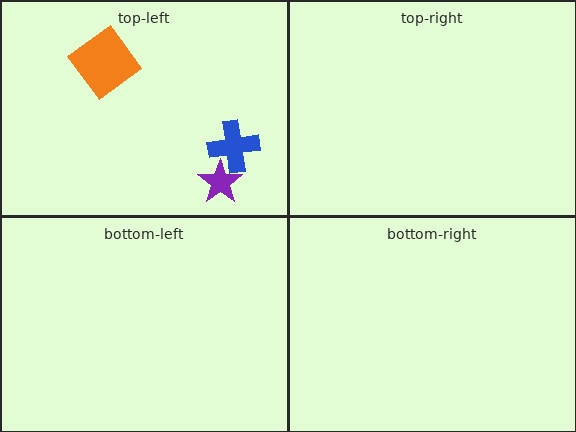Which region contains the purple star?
The top-left region.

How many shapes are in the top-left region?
3.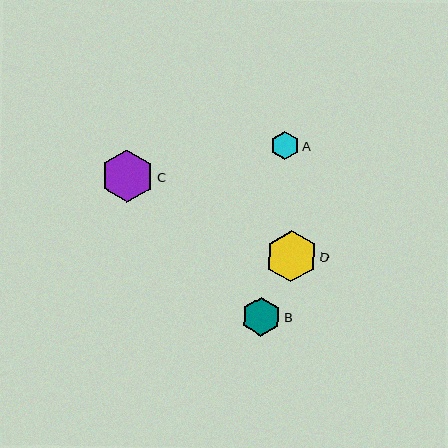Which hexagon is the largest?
Hexagon C is the largest with a size of approximately 53 pixels.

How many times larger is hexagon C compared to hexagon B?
Hexagon C is approximately 1.3 times the size of hexagon B.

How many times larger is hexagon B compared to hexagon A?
Hexagon B is approximately 1.4 times the size of hexagon A.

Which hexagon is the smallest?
Hexagon A is the smallest with a size of approximately 28 pixels.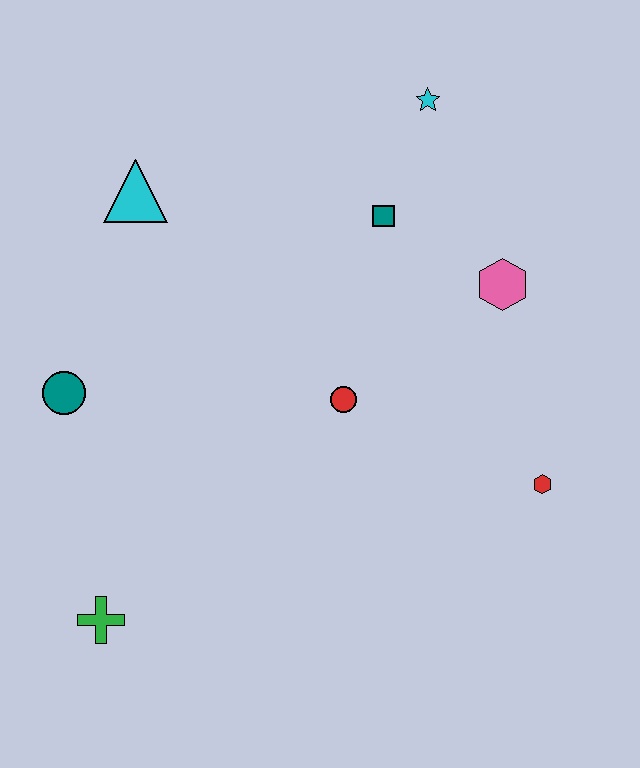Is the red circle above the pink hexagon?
No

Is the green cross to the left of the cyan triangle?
Yes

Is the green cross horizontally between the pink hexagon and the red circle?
No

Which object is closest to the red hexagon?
The pink hexagon is closest to the red hexagon.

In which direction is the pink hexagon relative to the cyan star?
The pink hexagon is below the cyan star.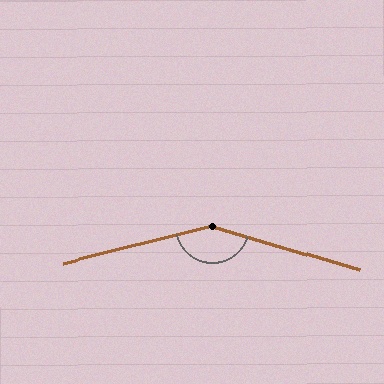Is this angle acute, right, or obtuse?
It is obtuse.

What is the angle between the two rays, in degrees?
Approximately 150 degrees.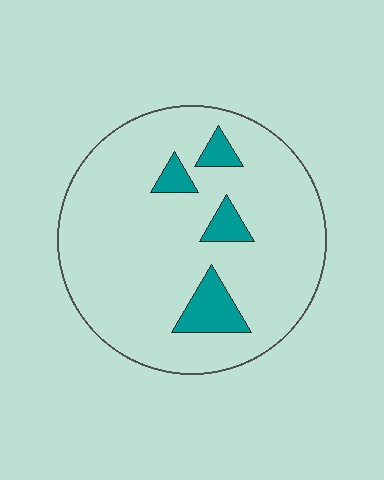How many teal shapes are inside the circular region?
4.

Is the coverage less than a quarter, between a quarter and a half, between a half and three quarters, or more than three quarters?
Less than a quarter.